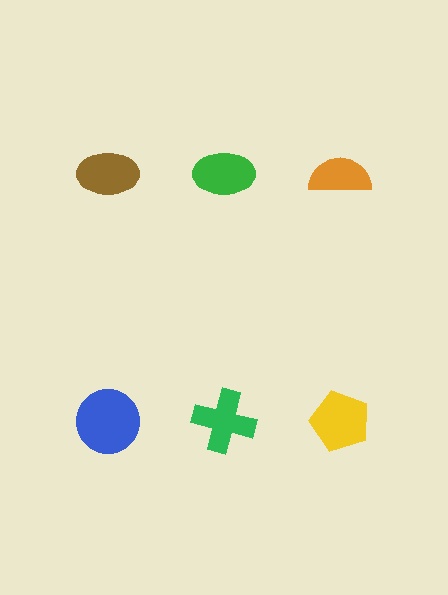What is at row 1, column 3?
An orange semicircle.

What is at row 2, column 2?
A green cross.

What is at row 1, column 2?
A green ellipse.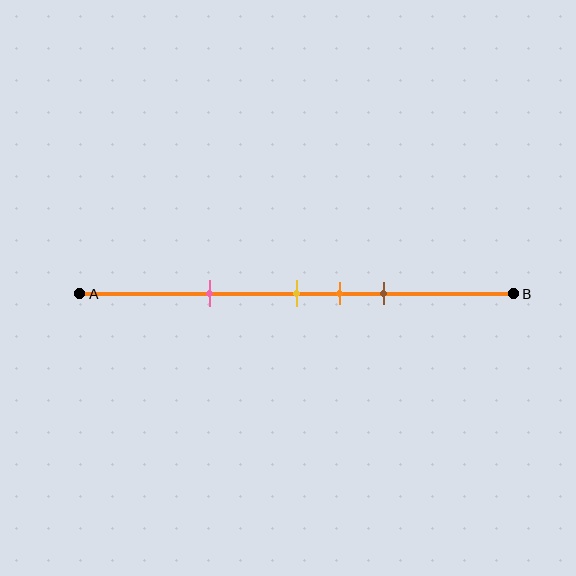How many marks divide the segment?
There are 4 marks dividing the segment.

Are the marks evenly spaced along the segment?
No, the marks are not evenly spaced.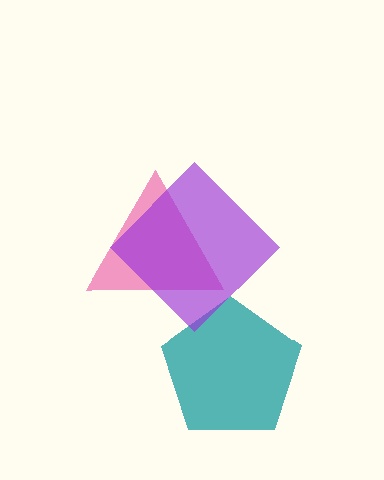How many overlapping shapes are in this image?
There are 3 overlapping shapes in the image.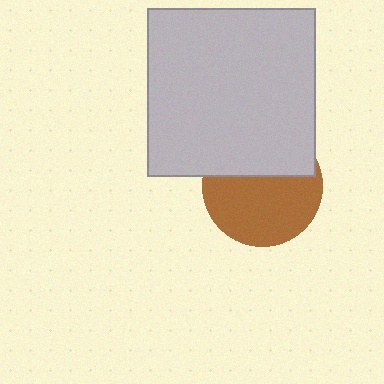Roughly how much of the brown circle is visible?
About half of it is visible (roughly 60%).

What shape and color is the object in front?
The object in front is a light gray square.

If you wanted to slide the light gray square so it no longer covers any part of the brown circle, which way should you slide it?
Slide it up — that is the most direct way to separate the two shapes.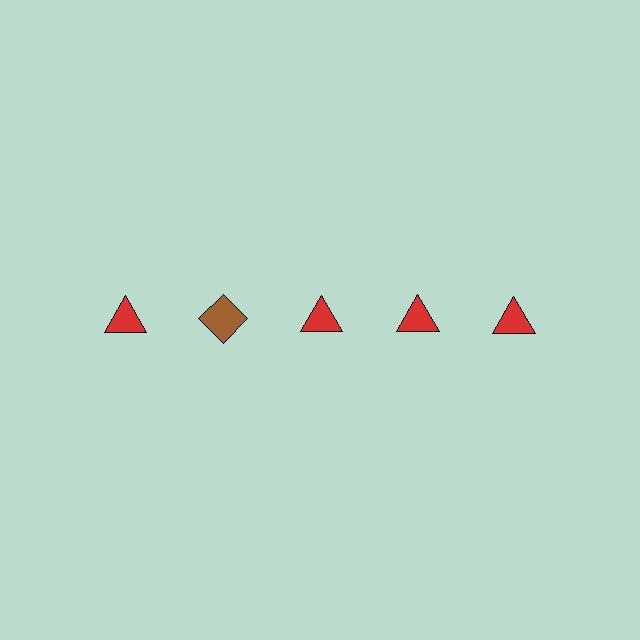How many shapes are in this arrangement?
There are 5 shapes arranged in a grid pattern.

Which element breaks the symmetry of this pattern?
The brown diamond in the top row, second from left column breaks the symmetry. All other shapes are red triangles.